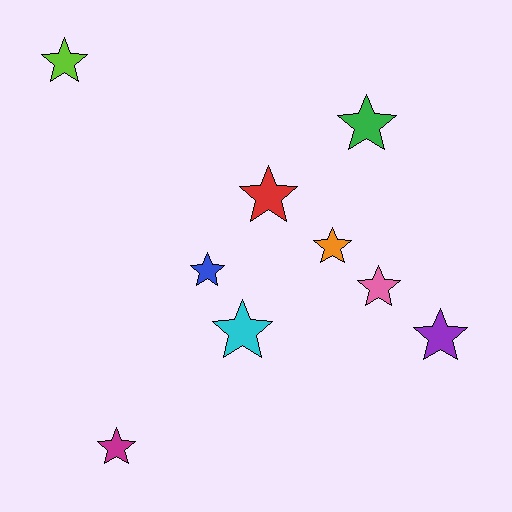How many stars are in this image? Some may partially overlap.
There are 9 stars.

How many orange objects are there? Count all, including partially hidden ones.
There is 1 orange object.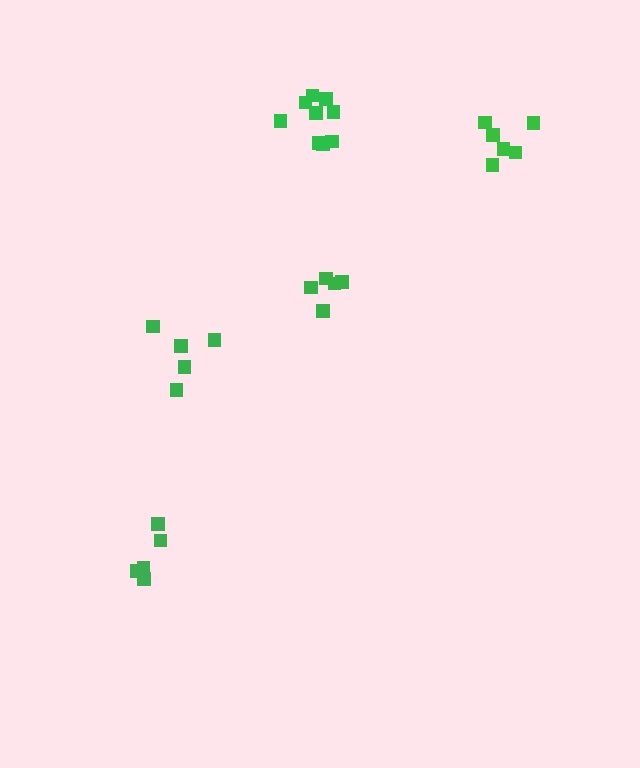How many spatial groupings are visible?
There are 5 spatial groupings.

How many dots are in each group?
Group 1: 5 dots, Group 2: 9 dots, Group 3: 5 dots, Group 4: 5 dots, Group 5: 6 dots (30 total).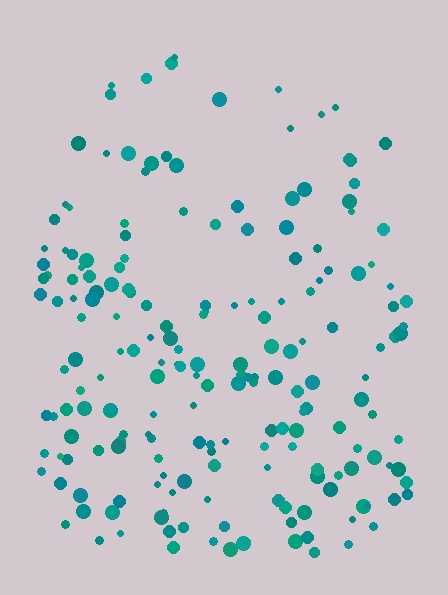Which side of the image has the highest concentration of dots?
The bottom.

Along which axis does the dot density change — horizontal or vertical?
Vertical.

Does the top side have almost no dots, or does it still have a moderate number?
Still a moderate number, just noticeably fewer than the bottom.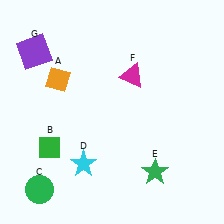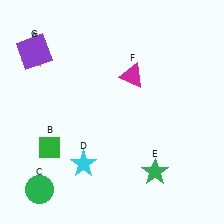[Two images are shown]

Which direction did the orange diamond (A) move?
The orange diamond (A) moved up.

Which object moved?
The orange diamond (A) moved up.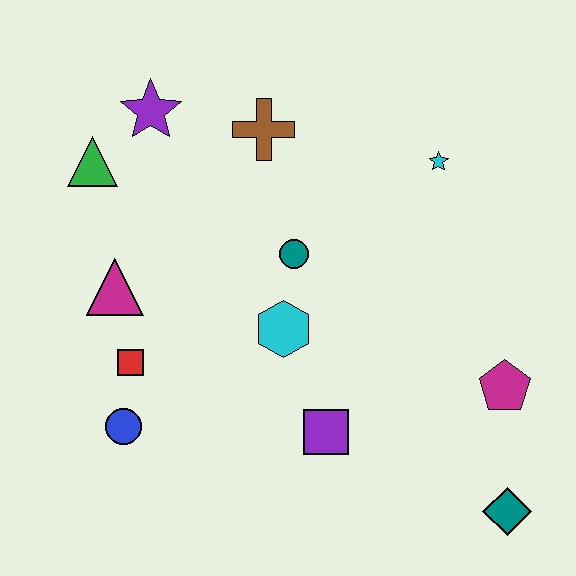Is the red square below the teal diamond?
No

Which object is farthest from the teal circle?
The teal diamond is farthest from the teal circle.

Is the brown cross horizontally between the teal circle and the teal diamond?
No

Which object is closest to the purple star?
The green triangle is closest to the purple star.